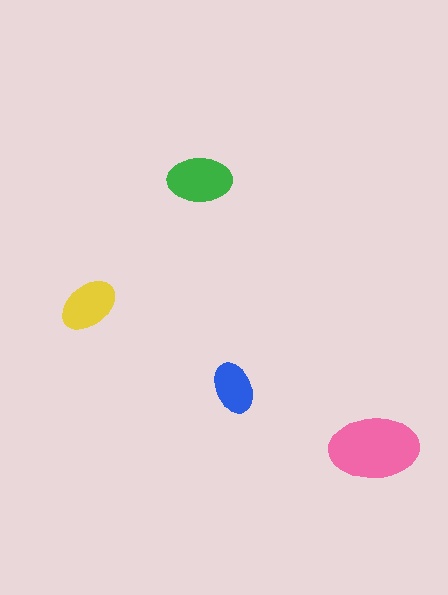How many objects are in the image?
There are 4 objects in the image.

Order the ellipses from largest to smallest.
the pink one, the green one, the yellow one, the blue one.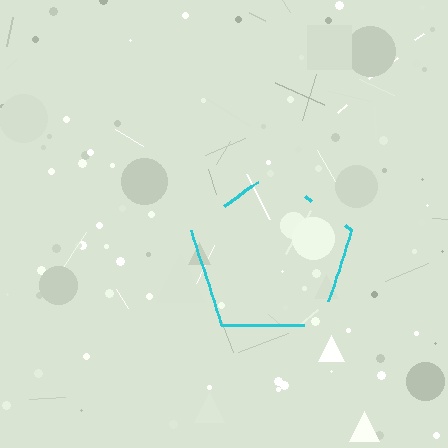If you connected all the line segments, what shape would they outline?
They would outline a pentagon.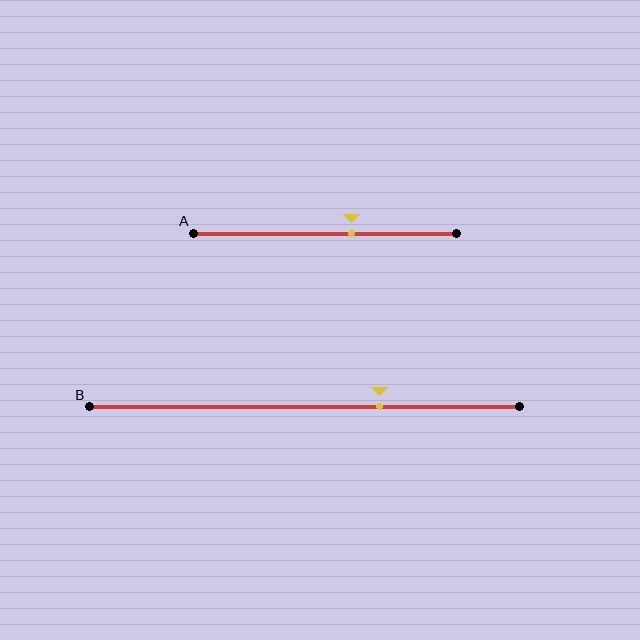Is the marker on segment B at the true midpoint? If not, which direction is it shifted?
No, the marker on segment B is shifted to the right by about 17% of the segment length.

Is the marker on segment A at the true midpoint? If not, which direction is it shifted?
No, the marker on segment A is shifted to the right by about 10% of the segment length.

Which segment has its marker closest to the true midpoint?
Segment A has its marker closest to the true midpoint.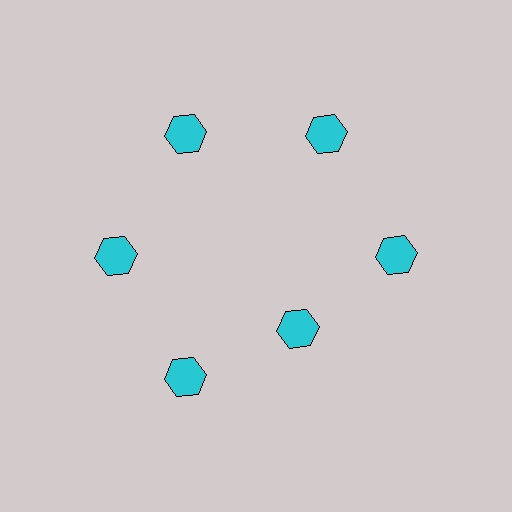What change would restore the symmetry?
The symmetry would be restored by moving it outward, back onto the ring so that all 6 hexagons sit at equal angles and equal distance from the center.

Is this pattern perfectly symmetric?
No. The 6 cyan hexagons are arranged in a ring, but one element near the 5 o'clock position is pulled inward toward the center, breaking the 6-fold rotational symmetry.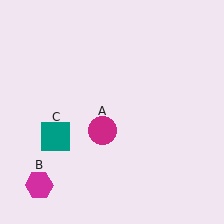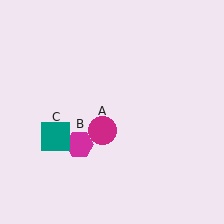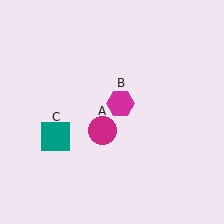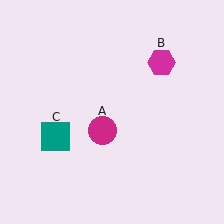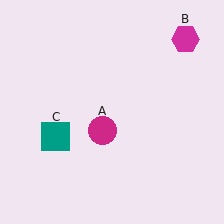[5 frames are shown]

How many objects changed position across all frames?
1 object changed position: magenta hexagon (object B).